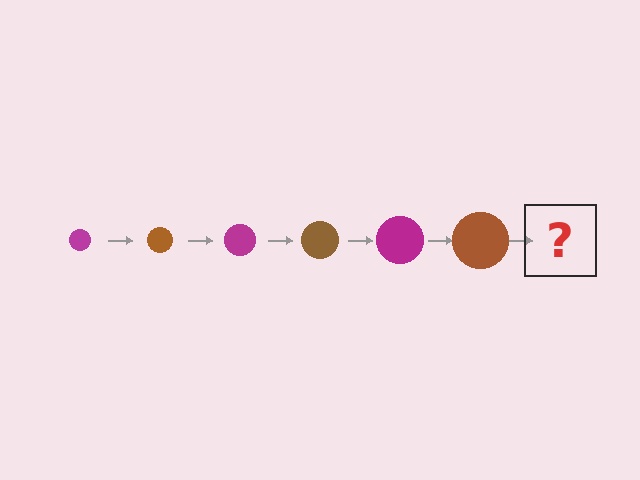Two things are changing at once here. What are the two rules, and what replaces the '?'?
The two rules are that the circle grows larger each step and the color cycles through magenta and brown. The '?' should be a magenta circle, larger than the previous one.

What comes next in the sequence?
The next element should be a magenta circle, larger than the previous one.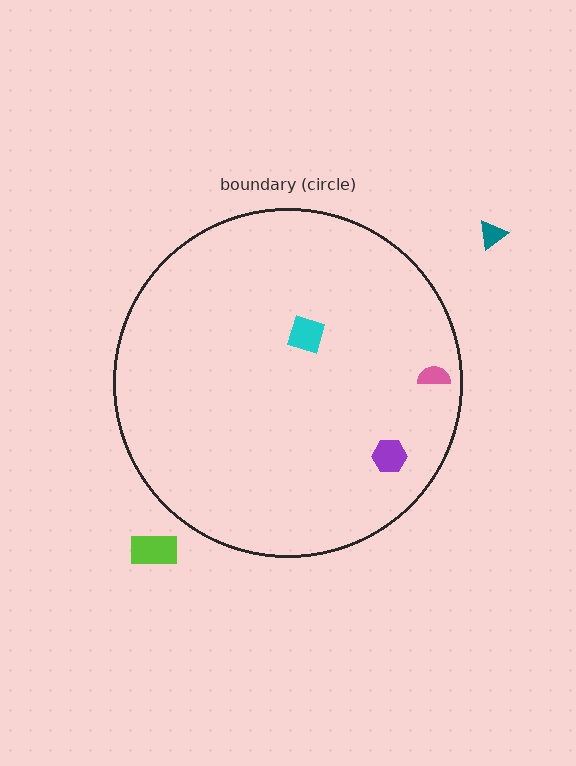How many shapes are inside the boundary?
3 inside, 2 outside.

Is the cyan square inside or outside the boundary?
Inside.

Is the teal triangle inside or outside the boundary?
Outside.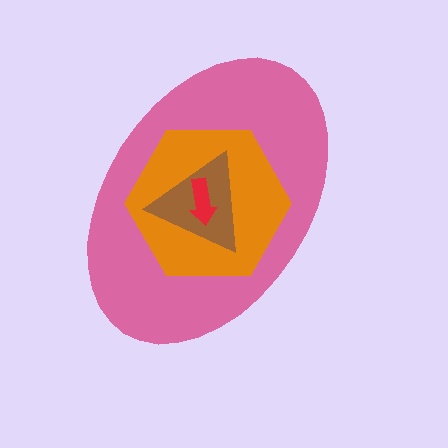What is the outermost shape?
The pink ellipse.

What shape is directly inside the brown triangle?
The red arrow.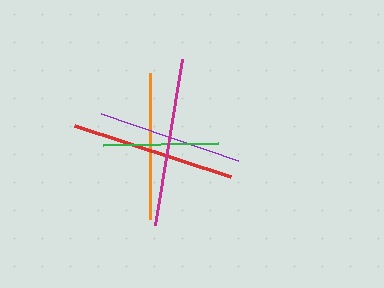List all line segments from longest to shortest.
From longest to shortest: magenta, red, orange, purple, green.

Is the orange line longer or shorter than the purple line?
The orange line is longer than the purple line.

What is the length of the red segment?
The red segment is approximately 164 pixels long.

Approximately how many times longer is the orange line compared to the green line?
The orange line is approximately 1.3 times the length of the green line.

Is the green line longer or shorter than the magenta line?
The magenta line is longer than the green line.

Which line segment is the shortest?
The green line is the shortest at approximately 115 pixels.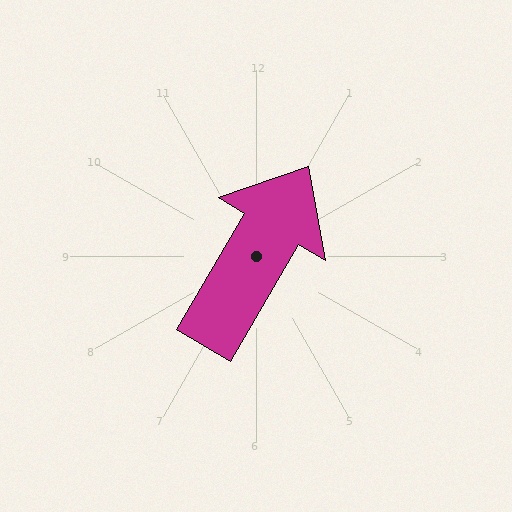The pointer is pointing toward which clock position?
Roughly 1 o'clock.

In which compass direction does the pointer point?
Northeast.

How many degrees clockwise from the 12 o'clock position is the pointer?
Approximately 30 degrees.